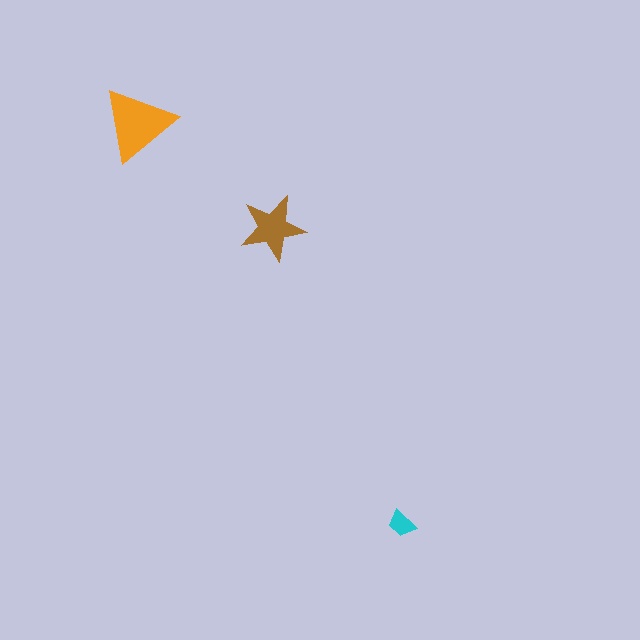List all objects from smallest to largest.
The cyan trapezoid, the brown star, the orange triangle.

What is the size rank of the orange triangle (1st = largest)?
1st.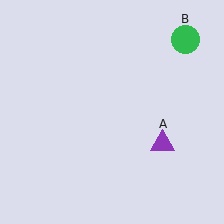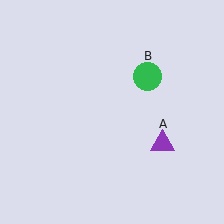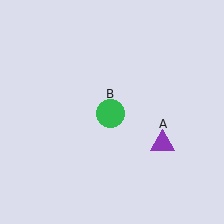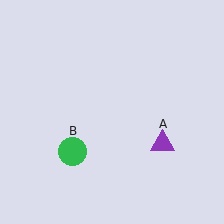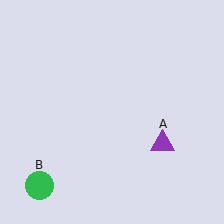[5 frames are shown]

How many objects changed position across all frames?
1 object changed position: green circle (object B).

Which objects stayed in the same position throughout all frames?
Purple triangle (object A) remained stationary.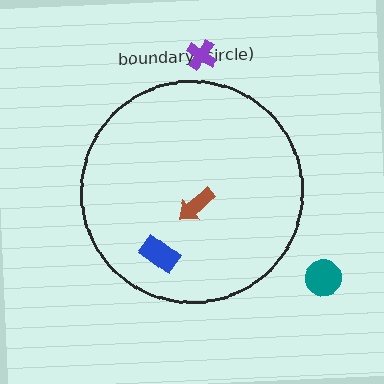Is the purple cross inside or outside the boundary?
Outside.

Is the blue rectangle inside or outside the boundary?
Inside.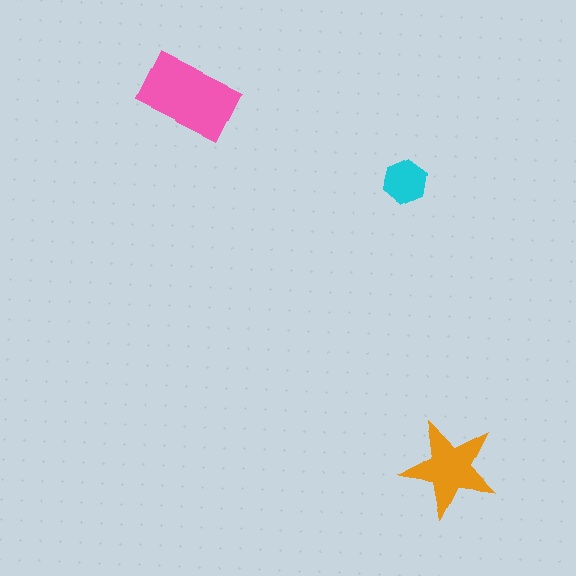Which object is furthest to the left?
The pink rectangle is leftmost.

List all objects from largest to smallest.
The pink rectangle, the orange star, the cyan hexagon.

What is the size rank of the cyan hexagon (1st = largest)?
3rd.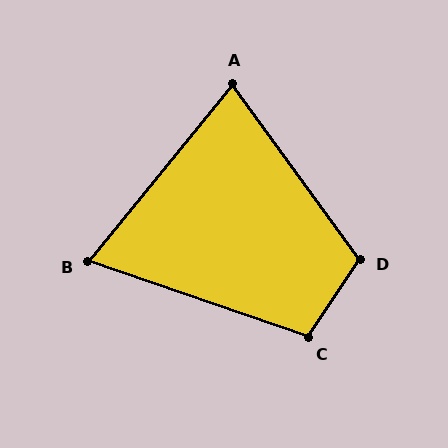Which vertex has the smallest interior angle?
B, at approximately 70 degrees.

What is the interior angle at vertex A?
Approximately 75 degrees (acute).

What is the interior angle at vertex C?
Approximately 105 degrees (obtuse).